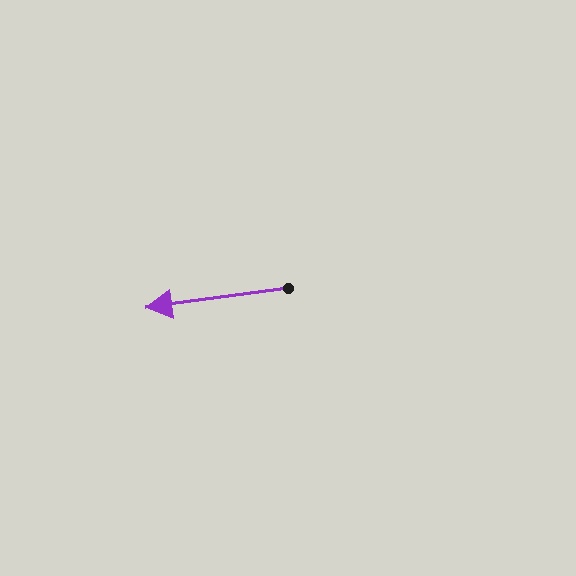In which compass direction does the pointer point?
West.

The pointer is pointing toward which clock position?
Roughly 9 o'clock.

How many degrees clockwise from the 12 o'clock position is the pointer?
Approximately 262 degrees.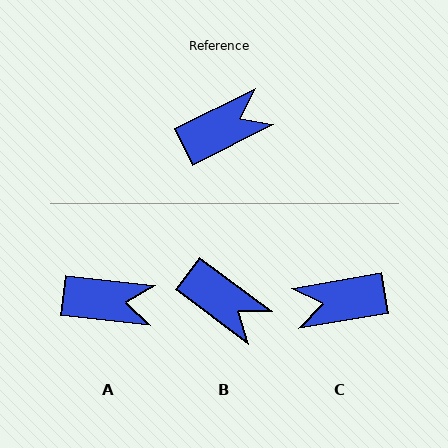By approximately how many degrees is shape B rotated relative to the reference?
Approximately 63 degrees clockwise.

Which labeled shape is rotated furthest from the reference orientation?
C, about 163 degrees away.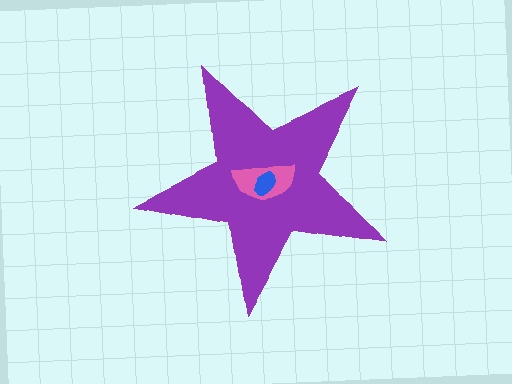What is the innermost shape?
The blue ellipse.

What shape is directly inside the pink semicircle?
The blue ellipse.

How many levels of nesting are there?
3.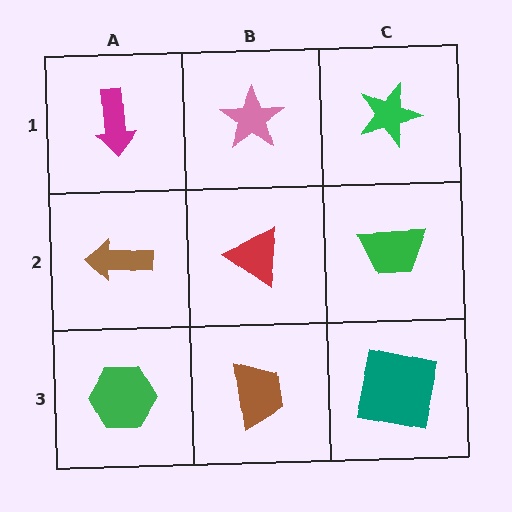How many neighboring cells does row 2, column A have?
3.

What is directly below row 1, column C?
A green trapezoid.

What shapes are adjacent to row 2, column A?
A magenta arrow (row 1, column A), a green hexagon (row 3, column A), a red triangle (row 2, column B).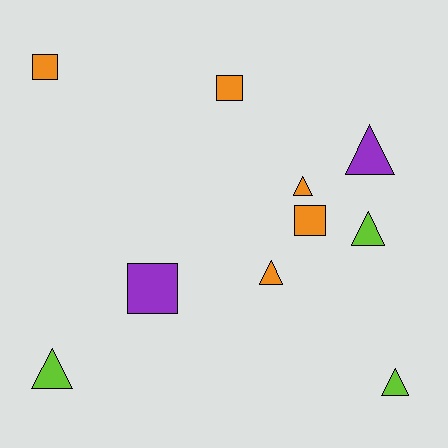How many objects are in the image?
There are 10 objects.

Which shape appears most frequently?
Triangle, with 6 objects.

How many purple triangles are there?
There is 1 purple triangle.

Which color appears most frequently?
Orange, with 5 objects.